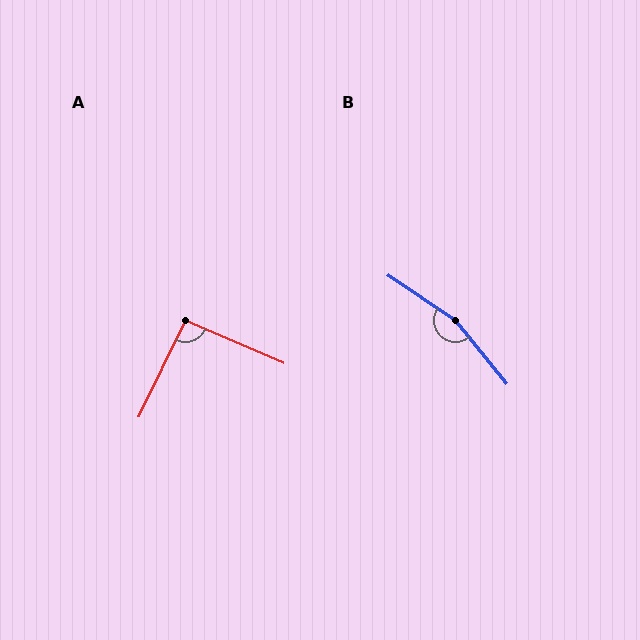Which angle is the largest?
B, at approximately 163 degrees.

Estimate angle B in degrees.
Approximately 163 degrees.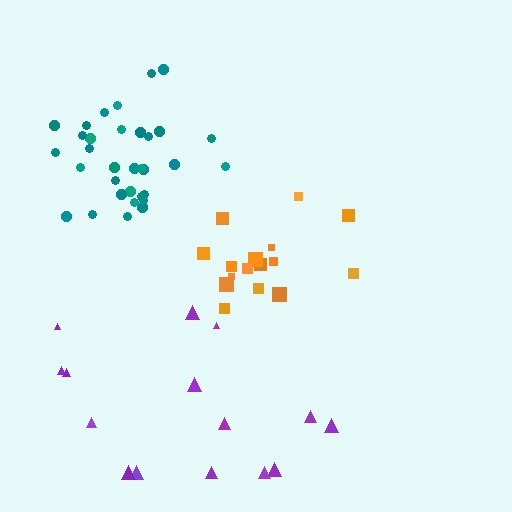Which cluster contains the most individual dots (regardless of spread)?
Teal (33).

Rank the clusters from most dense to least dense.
teal, orange, purple.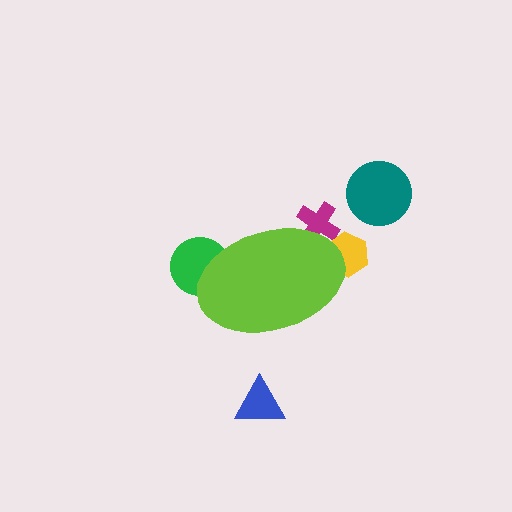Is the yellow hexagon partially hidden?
Yes, the yellow hexagon is partially hidden behind the lime ellipse.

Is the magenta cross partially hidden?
Yes, the magenta cross is partially hidden behind the lime ellipse.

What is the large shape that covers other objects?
A lime ellipse.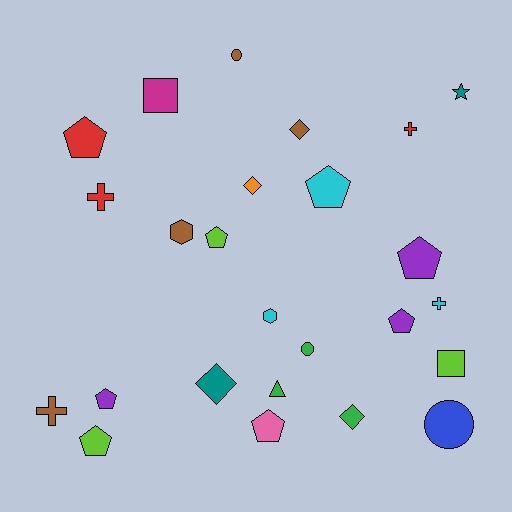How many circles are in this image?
There are 3 circles.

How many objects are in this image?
There are 25 objects.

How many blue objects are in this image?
There is 1 blue object.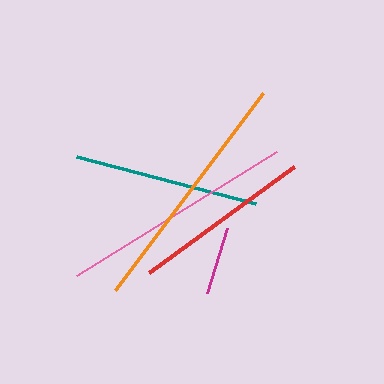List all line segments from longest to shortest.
From longest to shortest: orange, pink, teal, red, magenta.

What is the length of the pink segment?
The pink segment is approximately 235 pixels long.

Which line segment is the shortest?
The magenta line is the shortest at approximately 68 pixels.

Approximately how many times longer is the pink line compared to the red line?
The pink line is approximately 1.3 times the length of the red line.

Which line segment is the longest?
The orange line is the longest at approximately 246 pixels.